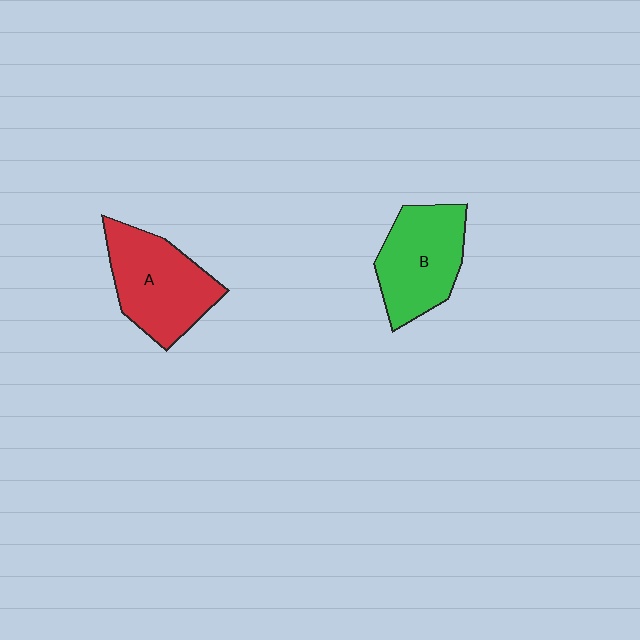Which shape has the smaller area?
Shape B (green).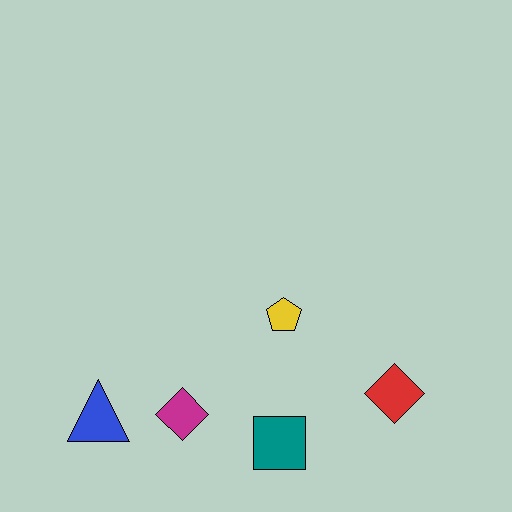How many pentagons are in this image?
There is 1 pentagon.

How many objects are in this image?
There are 5 objects.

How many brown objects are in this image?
There are no brown objects.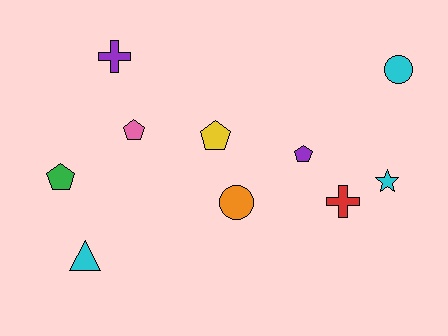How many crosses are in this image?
There are 2 crosses.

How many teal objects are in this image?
There are no teal objects.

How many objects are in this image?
There are 10 objects.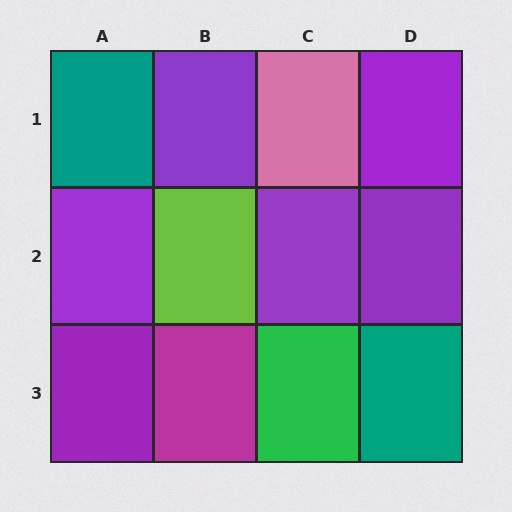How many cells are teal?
2 cells are teal.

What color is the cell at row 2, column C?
Purple.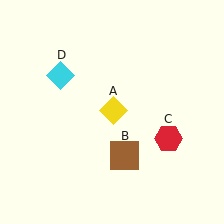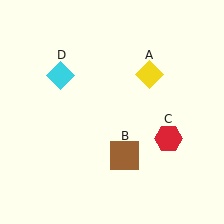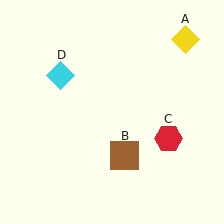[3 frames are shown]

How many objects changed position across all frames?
1 object changed position: yellow diamond (object A).